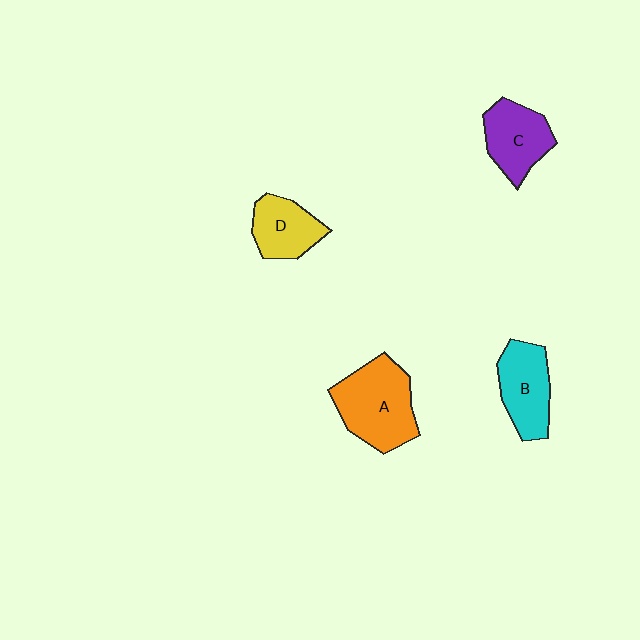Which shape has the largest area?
Shape A (orange).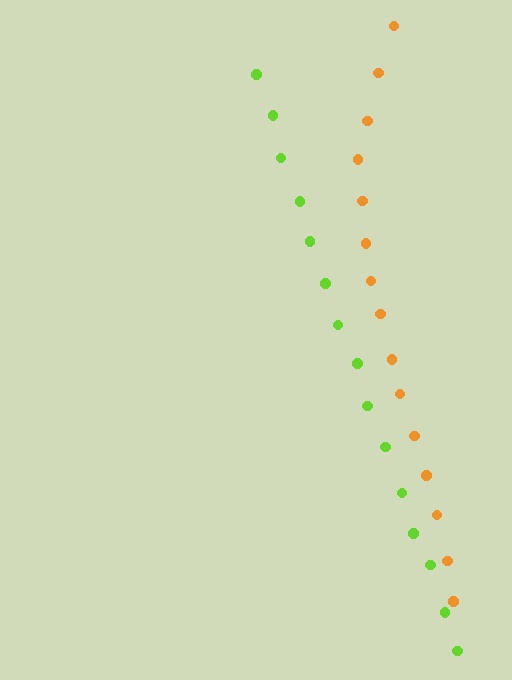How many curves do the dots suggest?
There are 2 distinct paths.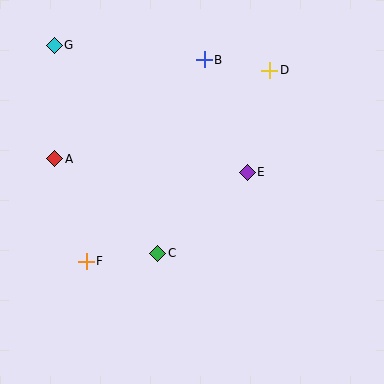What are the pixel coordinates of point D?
Point D is at (270, 70).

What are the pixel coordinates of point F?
Point F is at (86, 261).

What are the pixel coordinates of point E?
Point E is at (247, 172).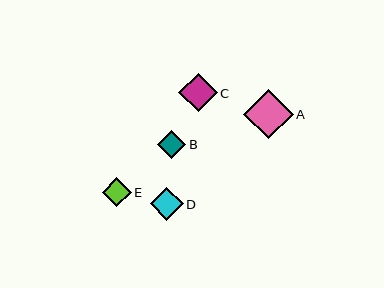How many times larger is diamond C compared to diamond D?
Diamond C is approximately 1.2 times the size of diamond D.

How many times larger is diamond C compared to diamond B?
Diamond C is approximately 1.4 times the size of diamond B.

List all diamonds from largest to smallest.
From largest to smallest: A, C, D, E, B.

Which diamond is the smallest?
Diamond B is the smallest with a size of approximately 28 pixels.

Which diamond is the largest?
Diamond A is the largest with a size of approximately 49 pixels.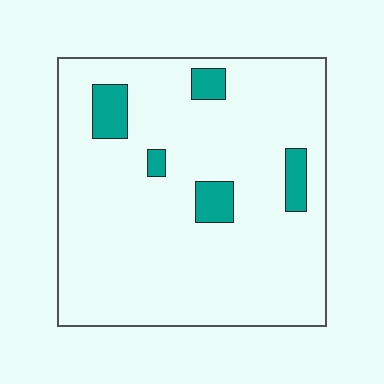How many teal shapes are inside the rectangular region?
5.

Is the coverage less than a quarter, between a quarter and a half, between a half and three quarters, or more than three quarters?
Less than a quarter.